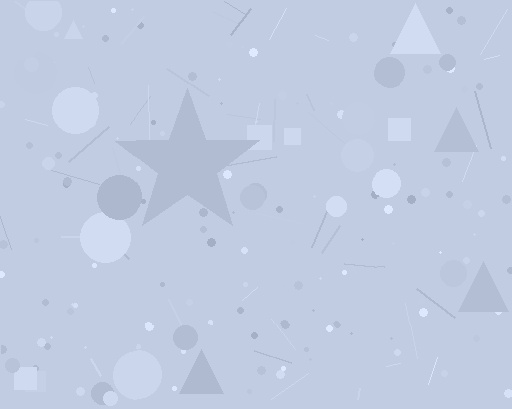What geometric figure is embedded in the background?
A star is embedded in the background.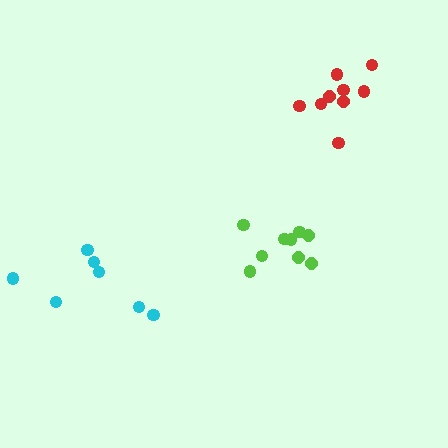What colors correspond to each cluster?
The clusters are colored: cyan, red, lime.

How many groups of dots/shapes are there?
There are 3 groups.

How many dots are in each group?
Group 1: 7 dots, Group 2: 9 dots, Group 3: 9 dots (25 total).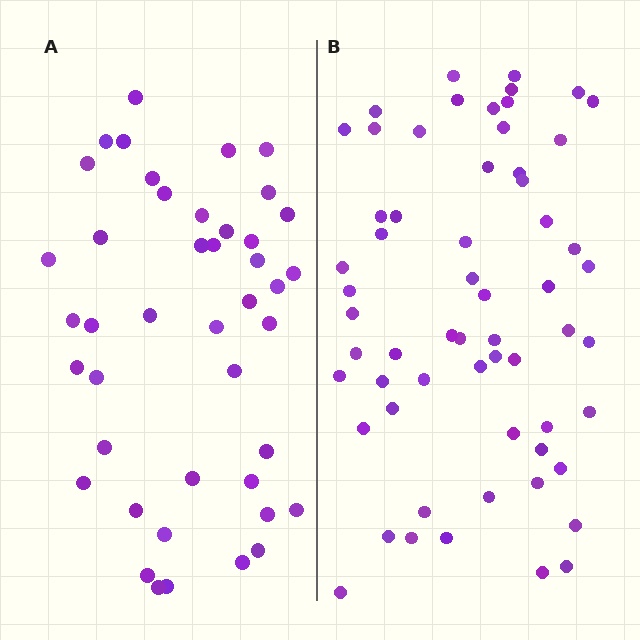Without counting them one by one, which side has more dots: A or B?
Region B (the right region) has more dots.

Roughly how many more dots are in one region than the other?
Region B has approximately 15 more dots than region A.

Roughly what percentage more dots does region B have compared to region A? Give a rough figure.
About 40% more.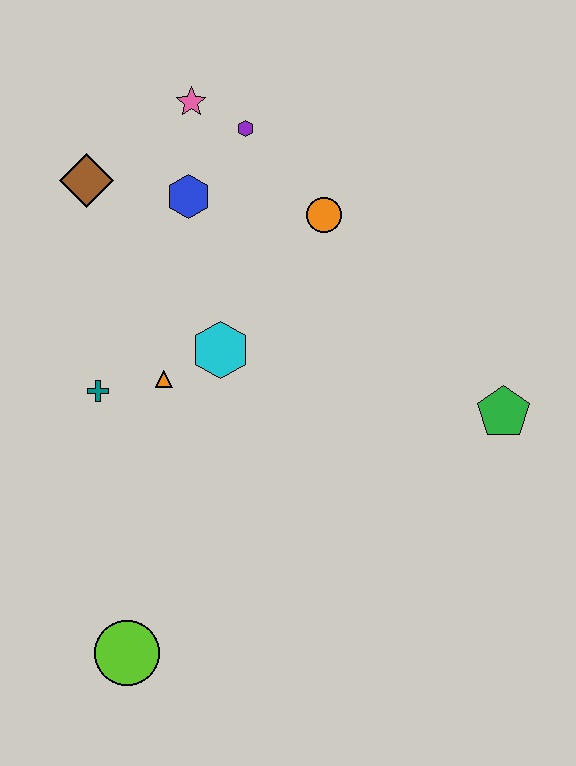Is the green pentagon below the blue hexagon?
Yes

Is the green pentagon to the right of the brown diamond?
Yes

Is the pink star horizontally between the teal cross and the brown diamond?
No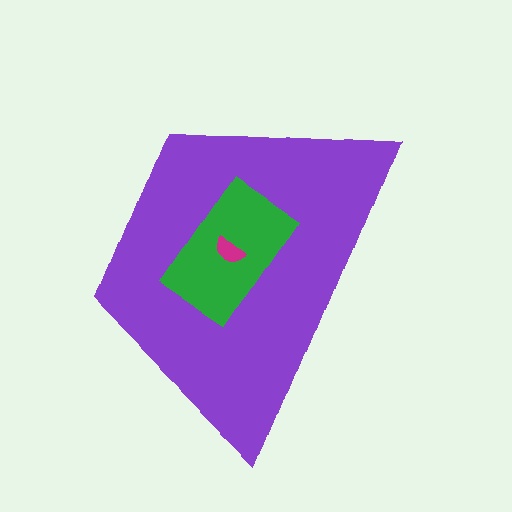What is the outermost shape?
The purple trapezoid.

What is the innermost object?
The magenta semicircle.